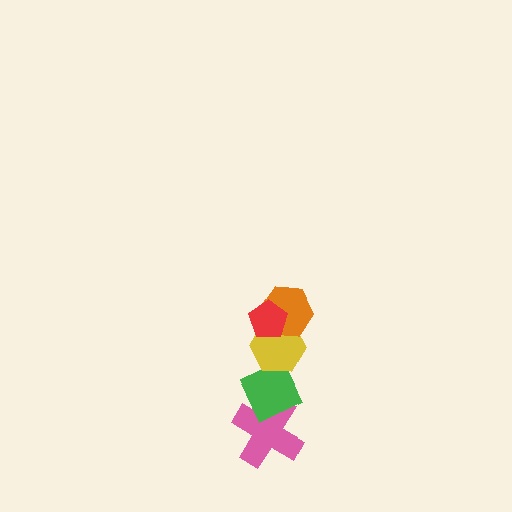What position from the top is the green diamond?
The green diamond is 4th from the top.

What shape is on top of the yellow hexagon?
The orange hexagon is on top of the yellow hexagon.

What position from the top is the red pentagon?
The red pentagon is 1st from the top.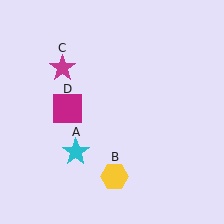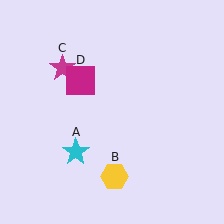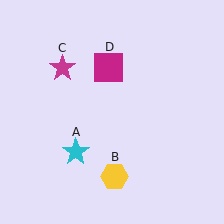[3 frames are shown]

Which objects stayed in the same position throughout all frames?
Cyan star (object A) and yellow hexagon (object B) and magenta star (object C) remained stationary.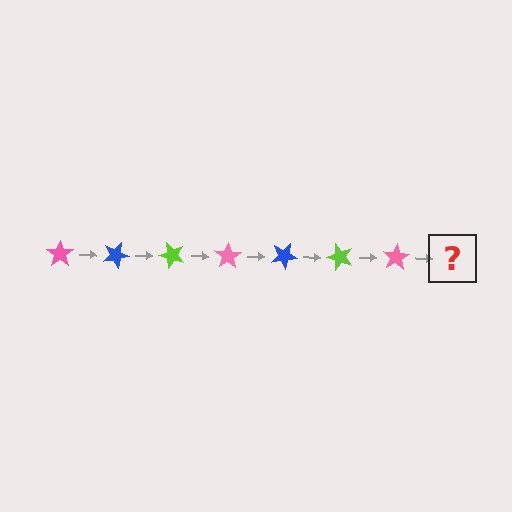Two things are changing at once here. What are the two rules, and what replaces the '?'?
The two rules are that it rotates 25 degrees each step and the color cycles through pink, blue, and lime. The '?' should be a blue star, rotated 175 degrees from the start.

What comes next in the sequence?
The next element should be a blue star, rotated 175 degrees from the start.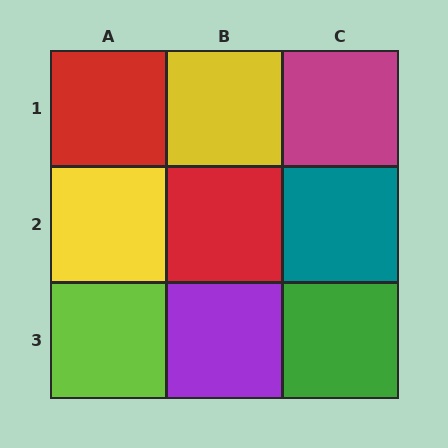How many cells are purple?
1 cell is purple.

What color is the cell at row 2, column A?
Yellow.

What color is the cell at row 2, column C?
Teal.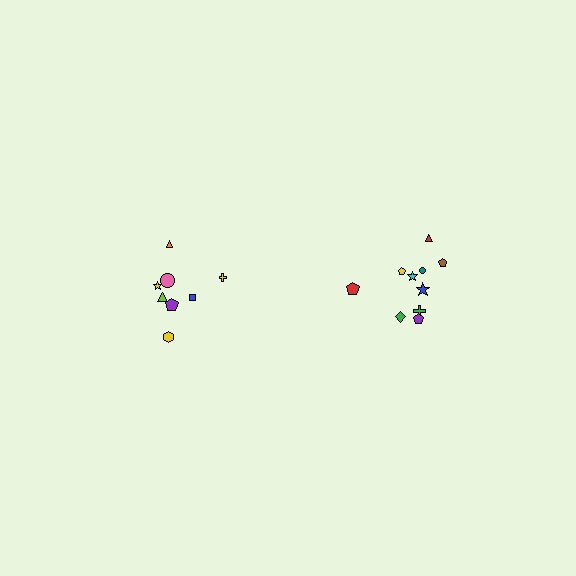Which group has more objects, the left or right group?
The right group.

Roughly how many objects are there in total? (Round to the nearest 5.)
Roughly 20 objects in total.